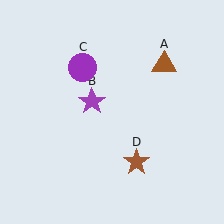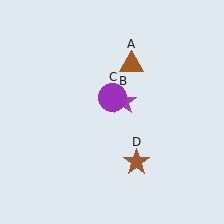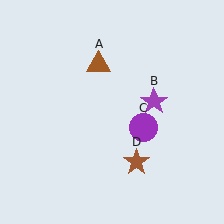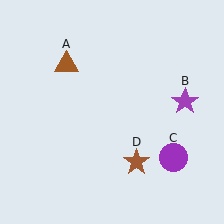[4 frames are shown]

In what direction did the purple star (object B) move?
The purple star (object B) moved right.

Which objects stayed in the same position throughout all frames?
Brown star (object D) remained stationary.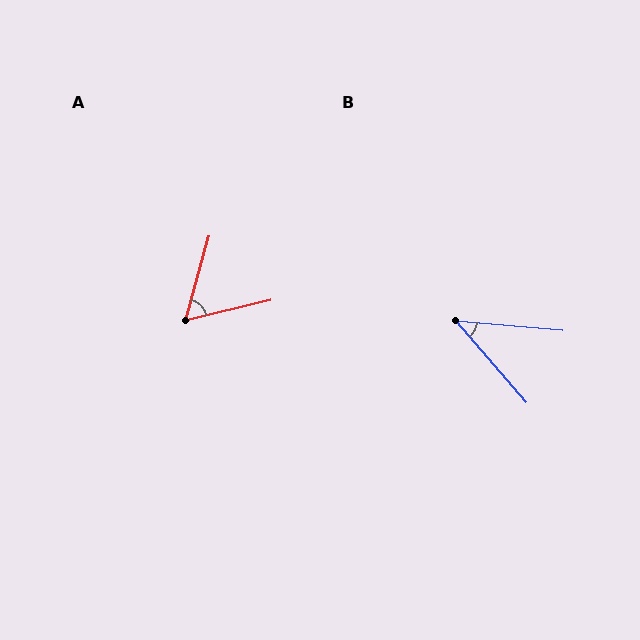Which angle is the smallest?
B, at approximately 44 degrees.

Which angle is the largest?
A, at approximately 60 degrees.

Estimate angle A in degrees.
Approximately 60 degrees.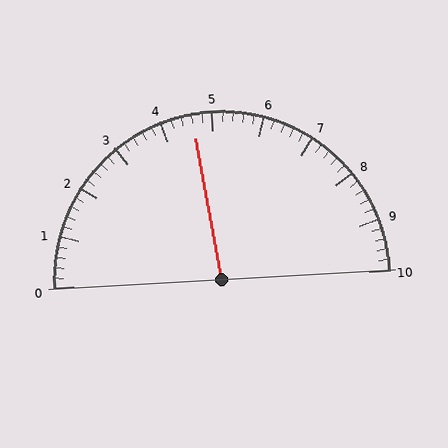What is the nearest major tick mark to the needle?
The nearest major tick mark is 5.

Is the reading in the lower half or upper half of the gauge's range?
The reading is in the lower half of the range (0 to 10).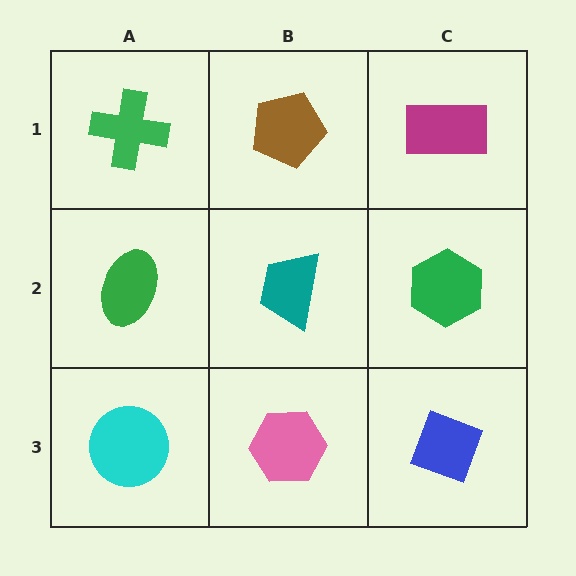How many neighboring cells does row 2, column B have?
4.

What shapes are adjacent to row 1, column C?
A green hexagon (row 2, column C), a brown pentagon (row 1, column B).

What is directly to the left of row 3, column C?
A pink hexagon.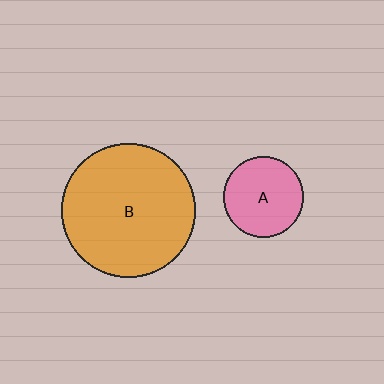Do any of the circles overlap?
No, none of the circles overlap.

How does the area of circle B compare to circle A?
Approximately 2.8 times.